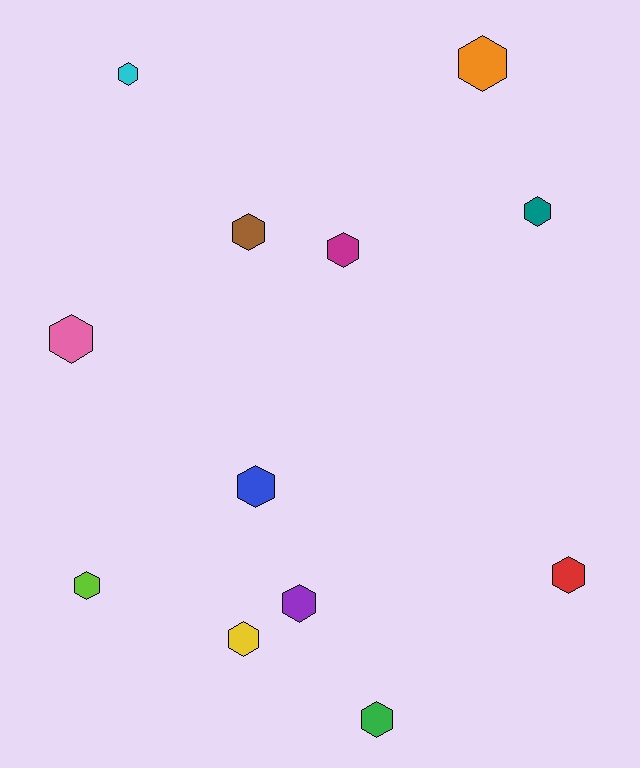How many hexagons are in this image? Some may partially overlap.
There are 12 hexagons.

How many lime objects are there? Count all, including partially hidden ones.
There is 1 lime object.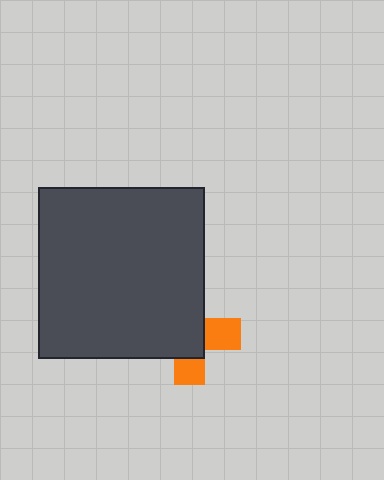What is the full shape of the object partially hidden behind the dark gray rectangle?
The partially hidden object is an orange cross.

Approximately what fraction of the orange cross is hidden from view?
Roughly 64% of the orange cross is hidden behind the dark gray rectangle.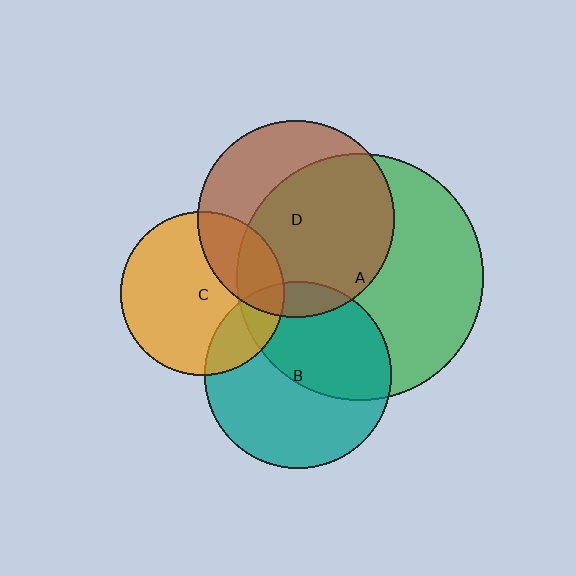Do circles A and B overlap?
Yes.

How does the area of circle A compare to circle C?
Approximately 2.3 times.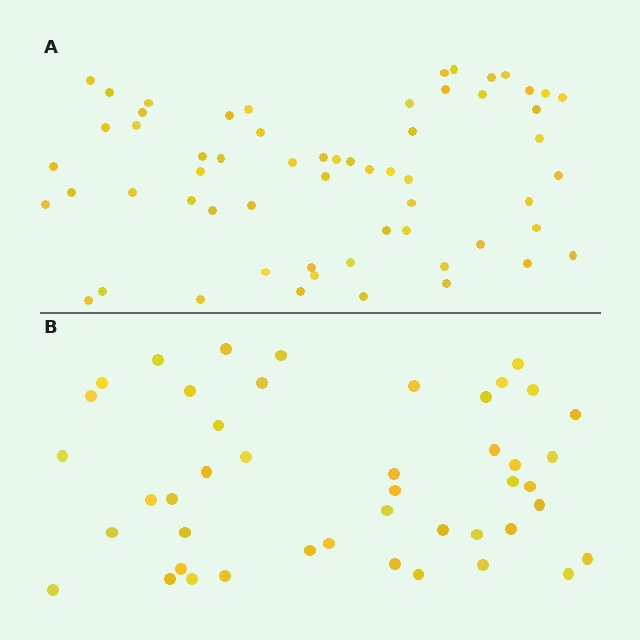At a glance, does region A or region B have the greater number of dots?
Region A (the top region) has more dots.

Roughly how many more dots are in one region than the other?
Region A has approximately 15 more dots than region B.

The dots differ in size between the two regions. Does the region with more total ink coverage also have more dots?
No. Region B has more total ink coverage because its dots are larger, but region A actually contains more individual dots. Total area can be misleading — the number of items is what matters here.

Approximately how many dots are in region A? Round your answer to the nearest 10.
About 60 dots.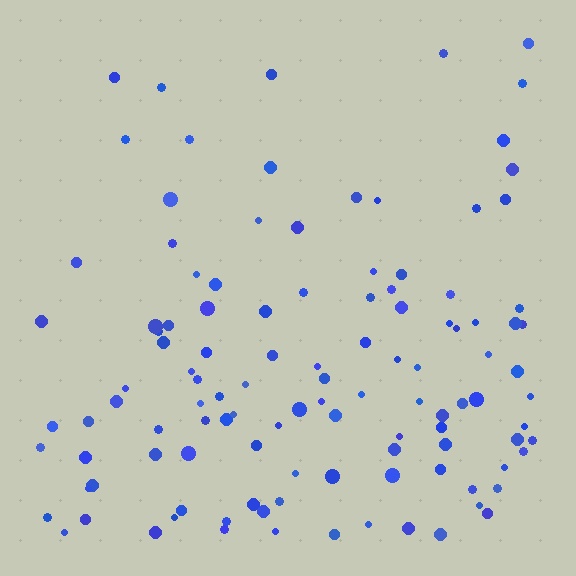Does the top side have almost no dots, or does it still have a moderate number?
Still a moderate number, just noticeably fewer than the bottom.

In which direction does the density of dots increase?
From top to bottom, with the bottom side densest.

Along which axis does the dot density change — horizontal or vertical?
Vertical.